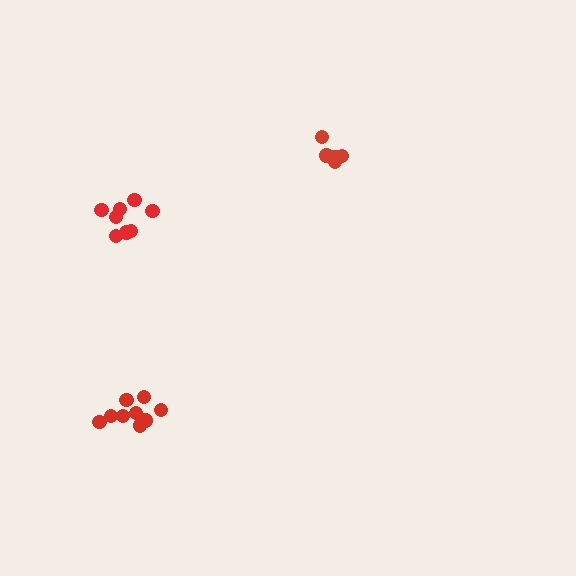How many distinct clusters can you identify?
There are 3 distinct clusters.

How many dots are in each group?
Group 1: 6 dots, Group 2: 8 dots, Group 3: 10 dots (24 total).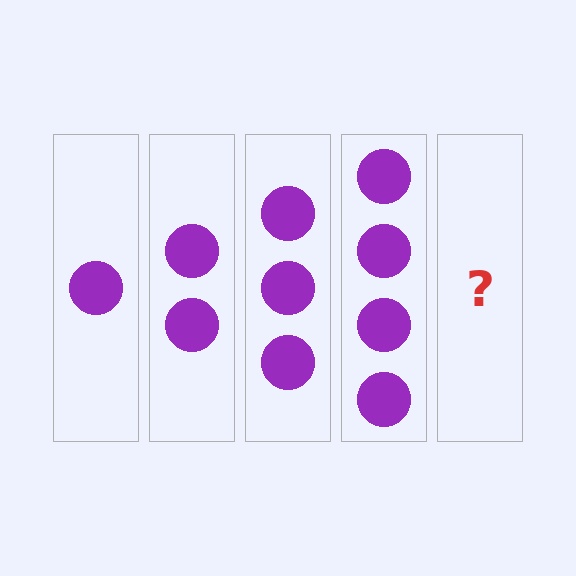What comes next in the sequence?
The next element should be 5 circles.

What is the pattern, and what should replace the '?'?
The pattern is that each step adds one more circle. The '?' should be 5 circles.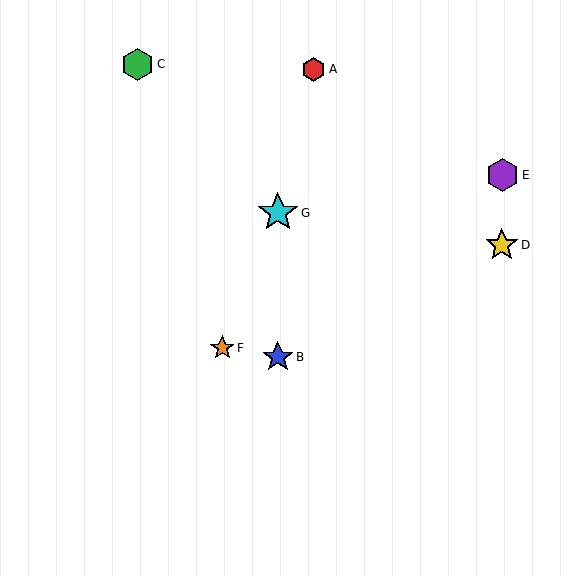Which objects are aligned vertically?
Objects B, G are aligned vertically.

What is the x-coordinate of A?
Object A is at x≈314.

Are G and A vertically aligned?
No, G is at x≈278 and A is at x≈314.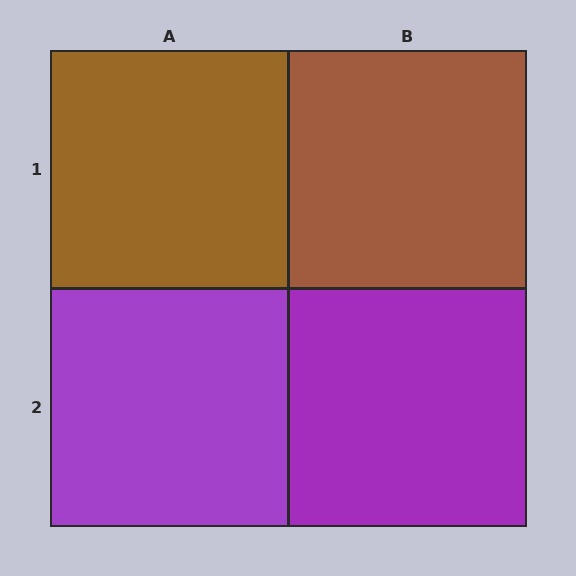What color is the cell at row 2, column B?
Purple.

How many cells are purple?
2 cells are purple.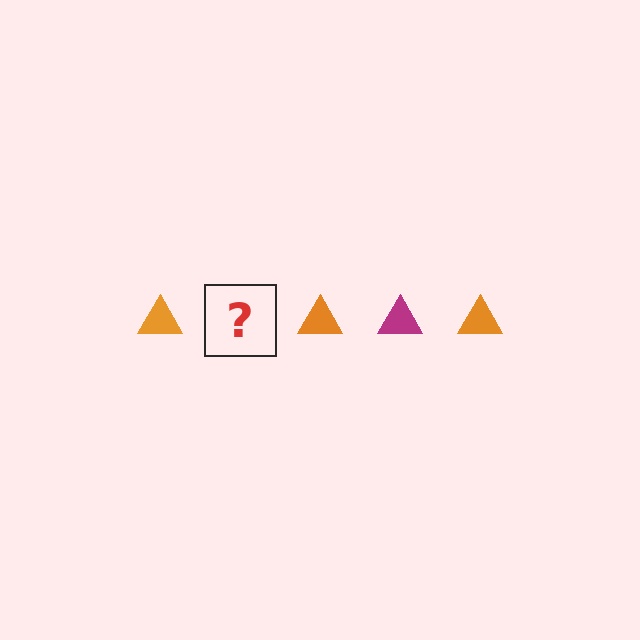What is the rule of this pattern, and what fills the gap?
The rule is that the pattern cycles through orange, magenta triangles. The gap should be filled with a magenta triangle.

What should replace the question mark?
The question mark should be replaced with a magenta triangle.